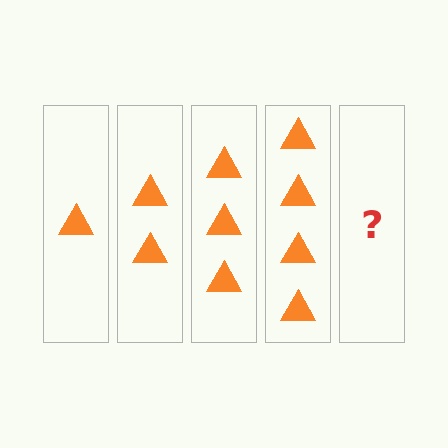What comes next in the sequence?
The next element should be 5 triangles.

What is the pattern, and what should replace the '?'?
The pattern is that each step adds one more triangle. The '?' should be 5 triangles.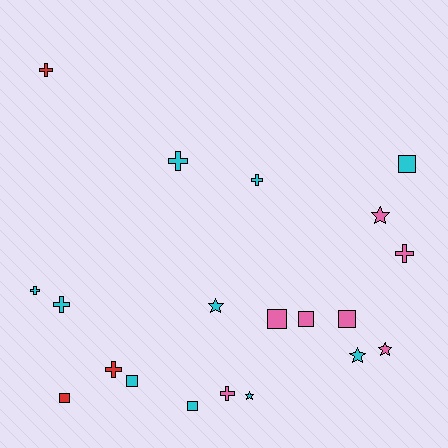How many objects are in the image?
There are 20 objects.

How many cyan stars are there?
There are 3 cyan stars.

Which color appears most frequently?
Cyan, with 10 objects.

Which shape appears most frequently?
Cross, with 8 objects.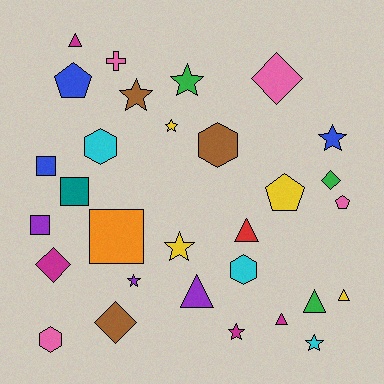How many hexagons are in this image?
There are 4 hexagons.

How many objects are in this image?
There are 30 objects.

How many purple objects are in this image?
There are 3 purple objects.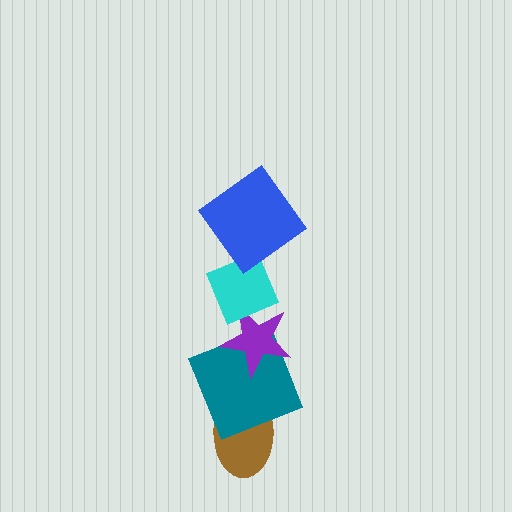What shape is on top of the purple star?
The cyan diamond is on top of the purple star.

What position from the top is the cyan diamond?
The cyan diamond is 2nd from the top.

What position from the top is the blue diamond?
The blue diamond is 1st from the top.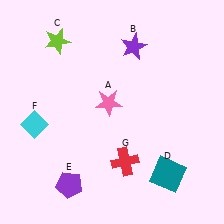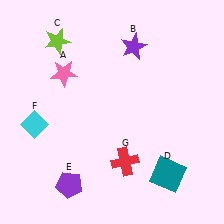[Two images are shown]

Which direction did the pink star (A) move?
The pink star (A) moved left.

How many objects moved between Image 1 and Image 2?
1 object moved between the two images.